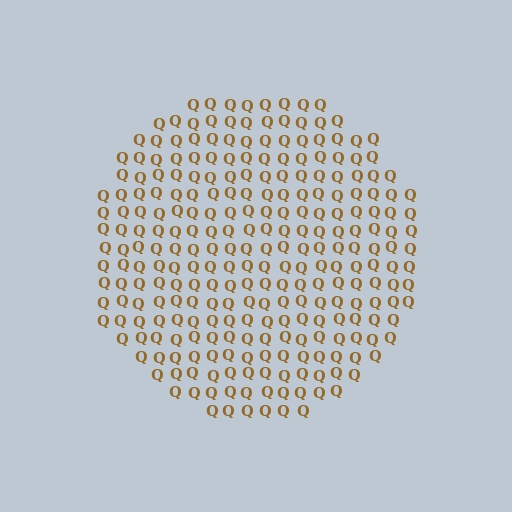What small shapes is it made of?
It is made of small letter Q's.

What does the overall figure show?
The overall figure shows a circle.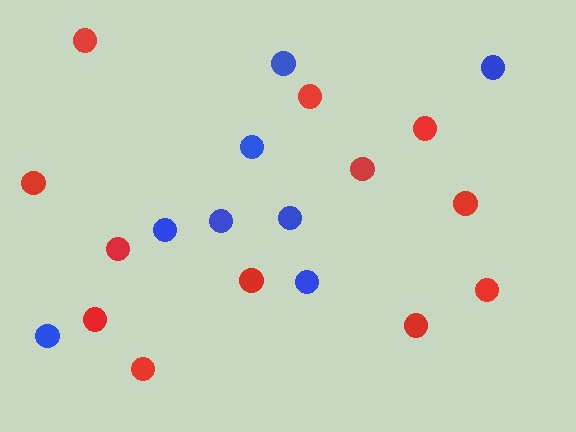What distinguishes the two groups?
There are 2 groups: one group of red circles (12) and one group of blue circles (8).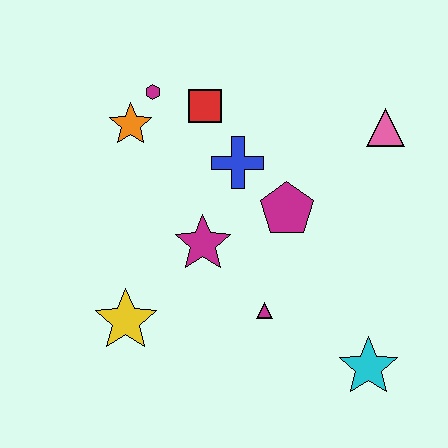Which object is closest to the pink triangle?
The magenta pentagon is closest to the pink triangle.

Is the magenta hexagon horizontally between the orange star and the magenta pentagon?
Yes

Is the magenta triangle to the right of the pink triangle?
No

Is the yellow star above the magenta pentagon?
No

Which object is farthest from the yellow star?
The pink triangle is farthest from the yellow star.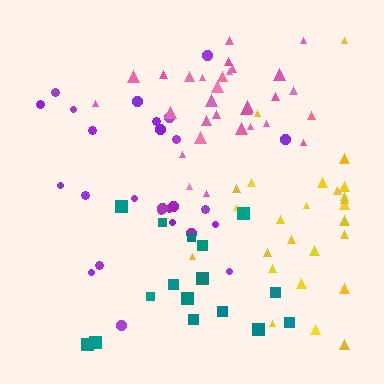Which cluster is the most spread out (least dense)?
Teal.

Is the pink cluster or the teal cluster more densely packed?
Pink.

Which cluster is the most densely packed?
Pink.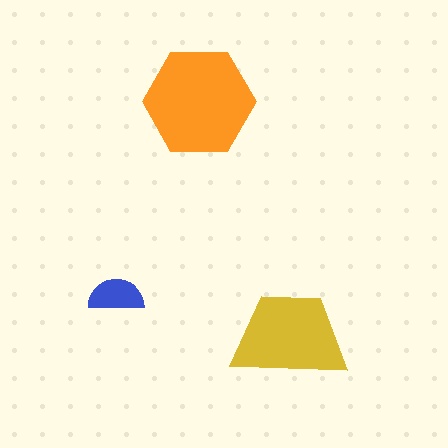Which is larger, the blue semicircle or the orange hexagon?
The orange hexagon.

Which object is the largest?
The orange hexagon.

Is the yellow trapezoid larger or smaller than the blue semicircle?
Larger.